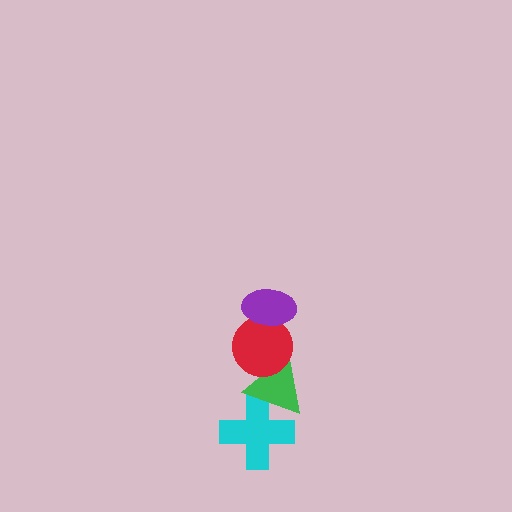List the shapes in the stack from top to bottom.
From top to bottom: the purple ellipse, the red circle, the green triangle, the cyan cross.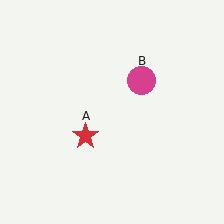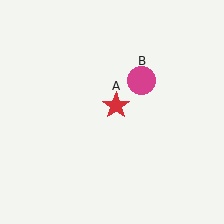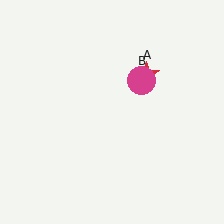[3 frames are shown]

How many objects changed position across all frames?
1 object changed position: red star (object A).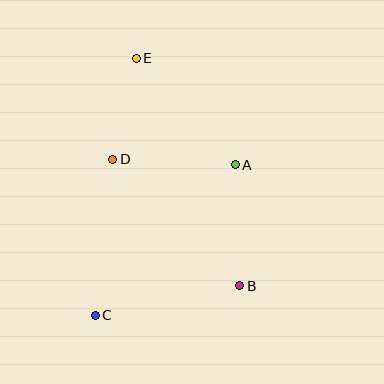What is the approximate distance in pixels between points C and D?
The distance between C and D is approximately 157 pixels.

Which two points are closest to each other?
Points D and E are closest to each other.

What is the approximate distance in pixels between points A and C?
The distance between A and C is approximately 205 pixels.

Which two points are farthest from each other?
Points C and E are farthest from each other.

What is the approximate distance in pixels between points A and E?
The distance between A and E is approximately 145 pixels.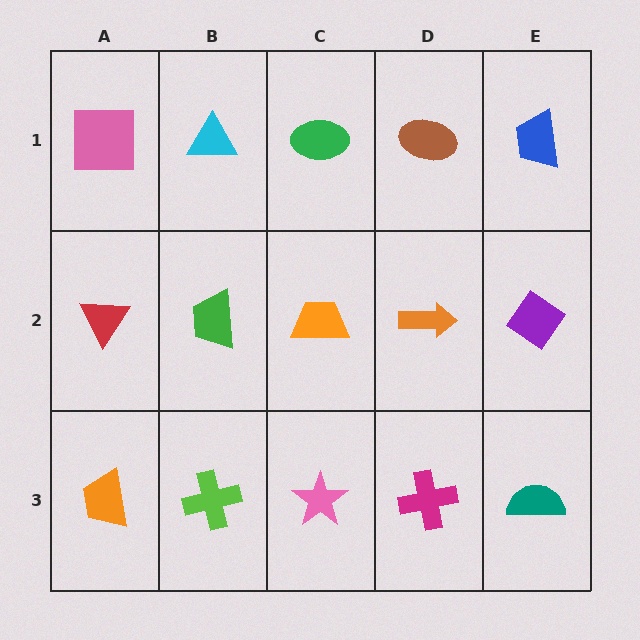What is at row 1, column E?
A blue trapezoid.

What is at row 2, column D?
An orange arrow.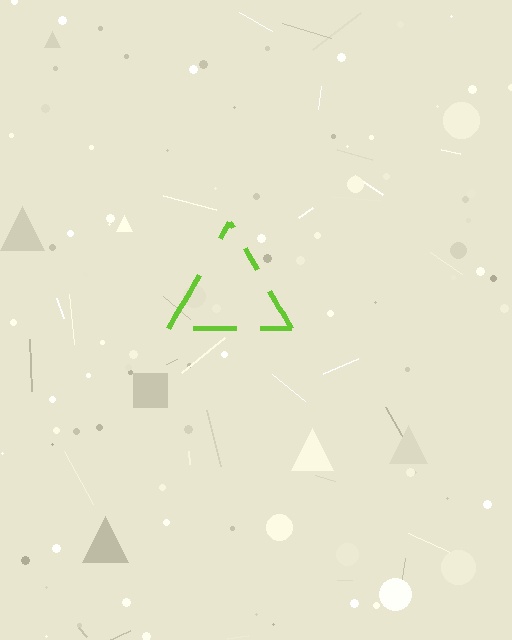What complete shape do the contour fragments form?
The contour fragments form a triangle.